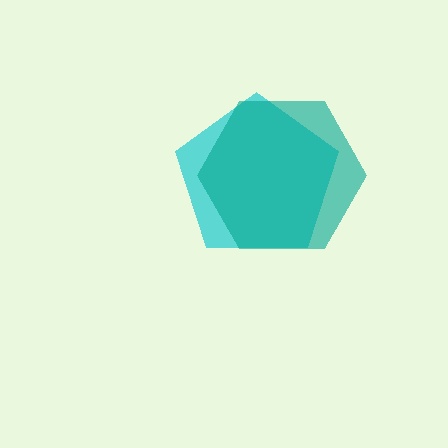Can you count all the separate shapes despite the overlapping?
Yes, there are 2 separate shapes.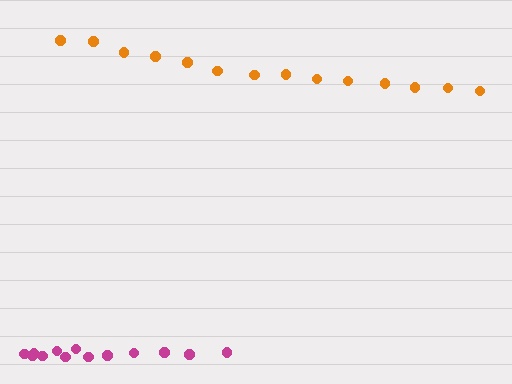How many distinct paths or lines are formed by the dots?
There are 2 distinct paths.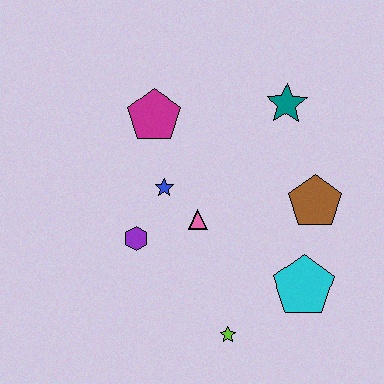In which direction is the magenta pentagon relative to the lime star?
The magenta pentagon is above the lime star.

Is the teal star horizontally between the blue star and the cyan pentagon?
Yes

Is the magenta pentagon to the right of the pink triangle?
No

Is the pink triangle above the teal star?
No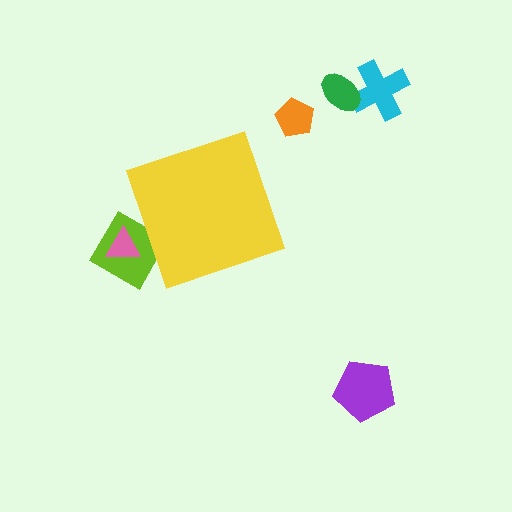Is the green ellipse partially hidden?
No, the green ellipse is fully visible.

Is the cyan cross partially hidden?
No, the cyan cross is fully visible.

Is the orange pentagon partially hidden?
No, the orange pentagon is fully visible.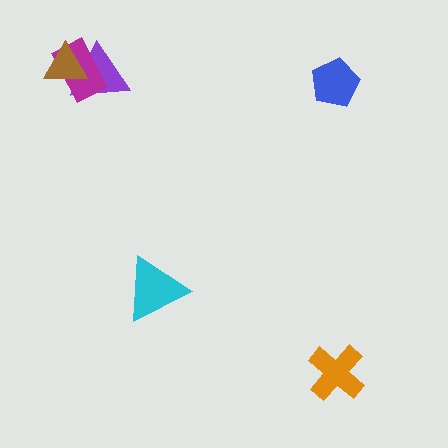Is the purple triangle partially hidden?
Yes, it is partially covered by another shape.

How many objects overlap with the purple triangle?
2 objects overlap with the purple triangle.